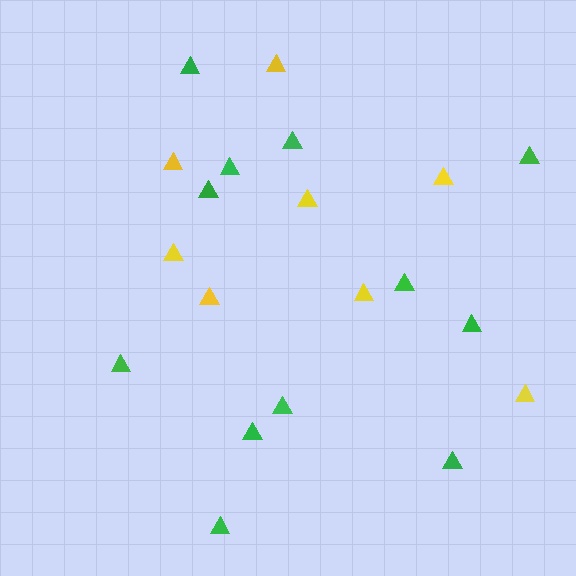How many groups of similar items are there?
There are 2 groups: one group of yellow triangles (8) and one group of green triangles (12).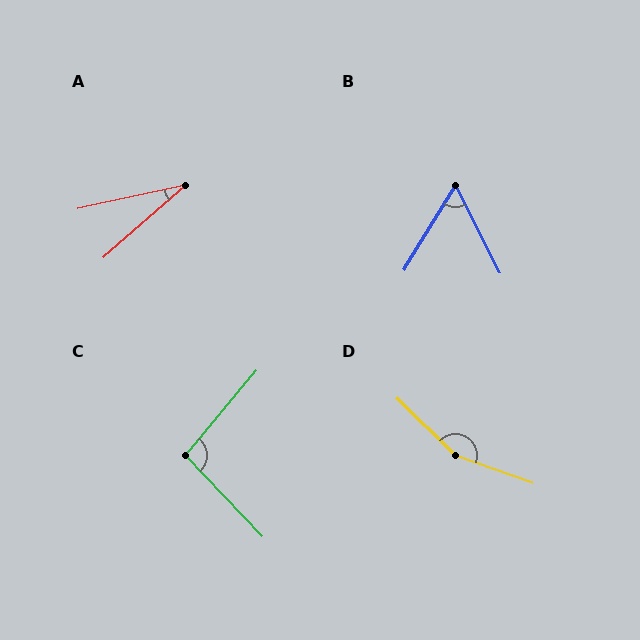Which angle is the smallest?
A, at approximately 29 degrees.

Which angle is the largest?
D, at approximately 155 degrees.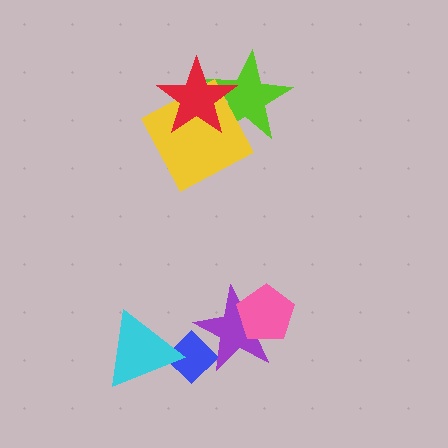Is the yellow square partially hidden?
Yes, it is partially covered by another shape.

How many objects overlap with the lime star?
2 objects overlap with the lime star.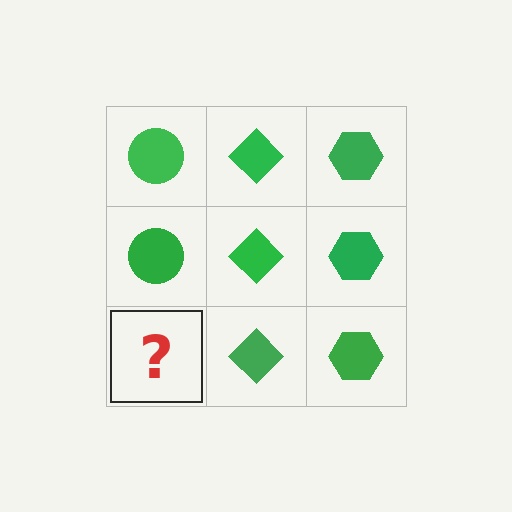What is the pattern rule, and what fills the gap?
The rule is that each column has a consistent shape. The gap should be filled with a green circle.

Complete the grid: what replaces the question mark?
The question mark should be replaced with a green circle.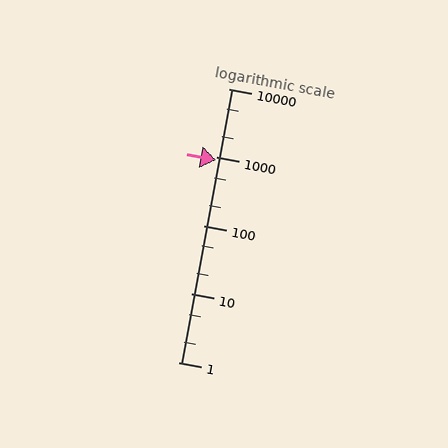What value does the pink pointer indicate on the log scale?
The pointer indicates approximately 920.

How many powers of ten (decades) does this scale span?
The scale spans 4 decades, from 1 to 10000.